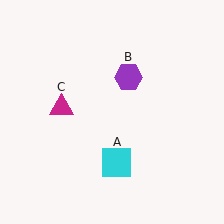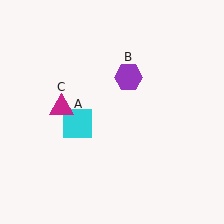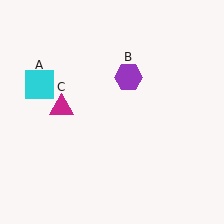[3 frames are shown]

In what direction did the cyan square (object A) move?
The cyan square (object A) moved up and to the left.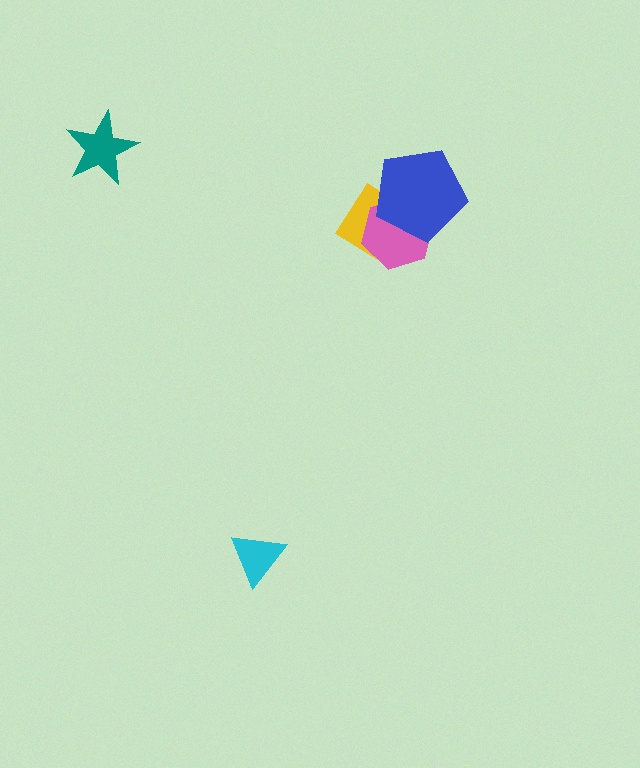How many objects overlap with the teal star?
0 objects overlap with the teal star.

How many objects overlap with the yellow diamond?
2 objects overlap with the yellow diamond.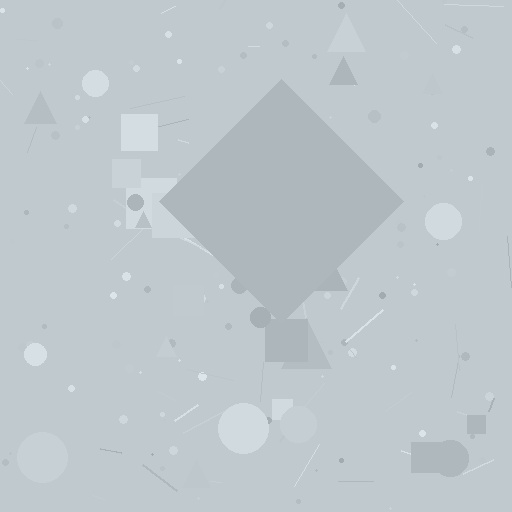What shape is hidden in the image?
A diamond is hidden in the image.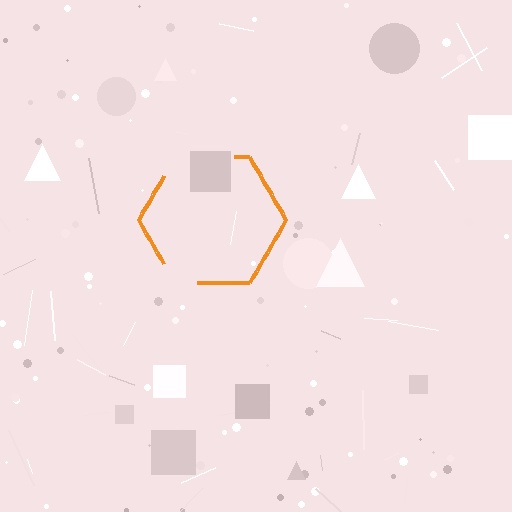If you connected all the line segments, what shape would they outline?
They would outline a hexagon.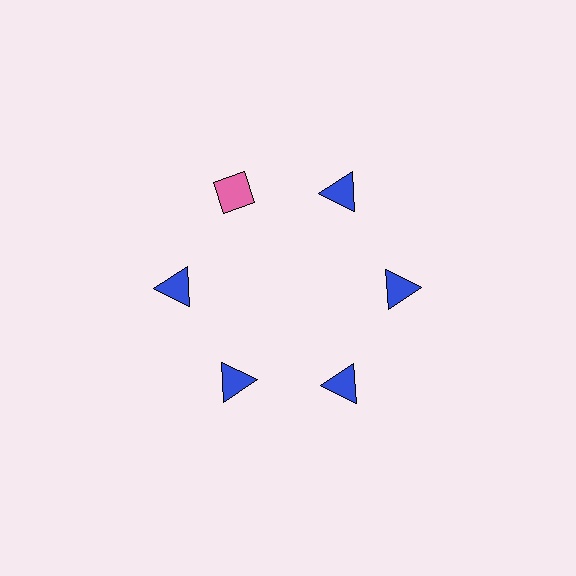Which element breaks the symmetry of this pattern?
The pink diamond at roughly the 11 o'clock position breaks the symmetry. All other shapes are blue triangles.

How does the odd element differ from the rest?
It differs in both color (pink instead of blue) and shape (diamond instead of triangle).